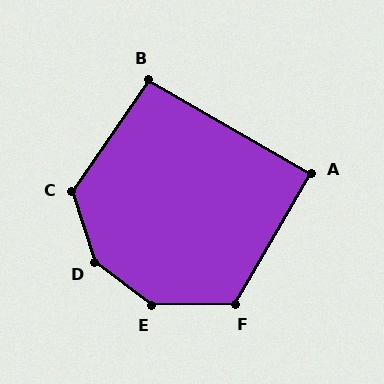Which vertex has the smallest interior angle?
A, at approximately 90 degrees.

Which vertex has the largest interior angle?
D, at approximately 145 degrees.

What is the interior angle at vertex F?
Approximately 121 degrees (obtuse).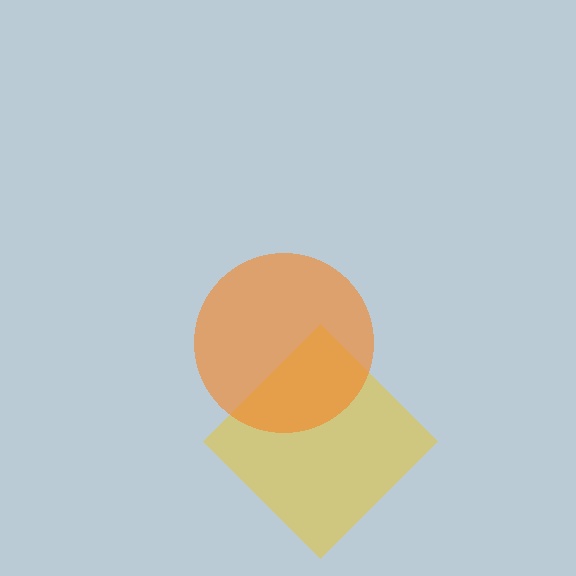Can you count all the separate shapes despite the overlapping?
Yes, there are 2 separate shapes.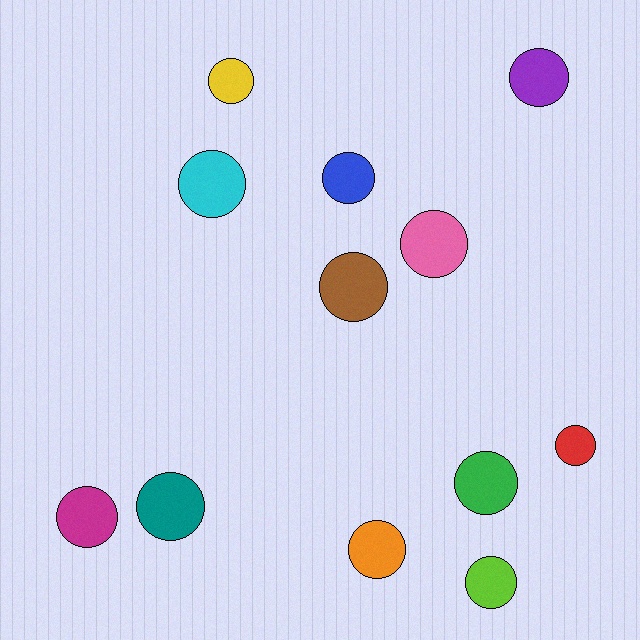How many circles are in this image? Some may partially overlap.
There are 12 circles.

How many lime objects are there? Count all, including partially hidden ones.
There is 1 lime object.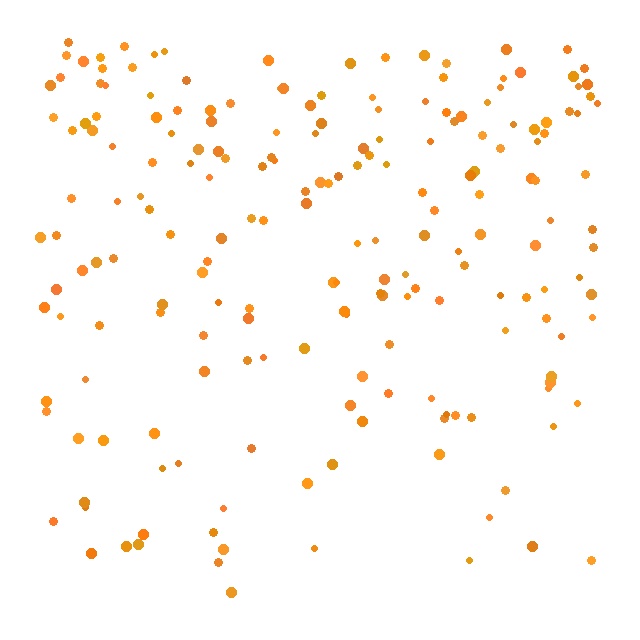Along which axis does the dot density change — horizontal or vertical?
Vertical.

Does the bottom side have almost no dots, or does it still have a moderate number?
Still a moderate number, just noticeably fewer than the top.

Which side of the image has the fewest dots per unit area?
The bottom.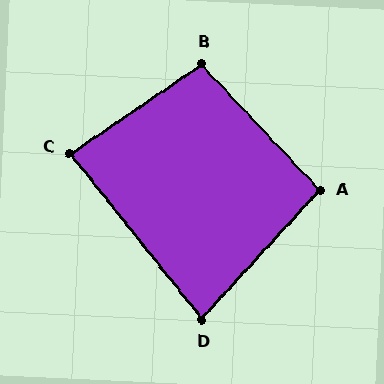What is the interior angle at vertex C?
Approximately 86 degrees (approximately right).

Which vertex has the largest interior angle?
B, at approximately 99 degrees.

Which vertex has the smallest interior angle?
D, at approximately 81 degrees.